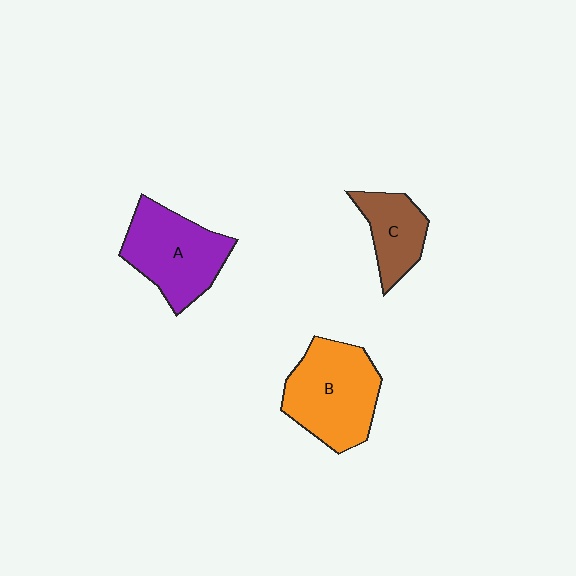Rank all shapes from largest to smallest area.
From largest to smallest: B (orange), A (purple), C (brown).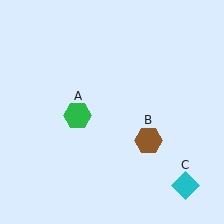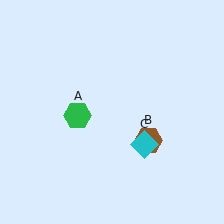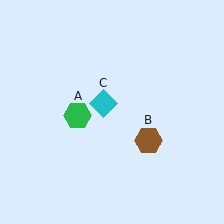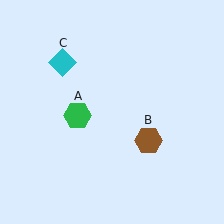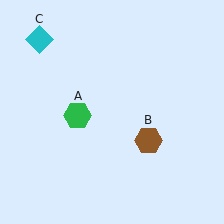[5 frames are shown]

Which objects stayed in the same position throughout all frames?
Green hexagon (object A) and brown hexagon (object B) remained stationary.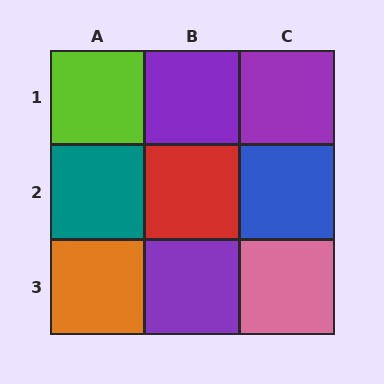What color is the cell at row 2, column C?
Blue.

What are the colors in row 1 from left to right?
Lime, purple, purple.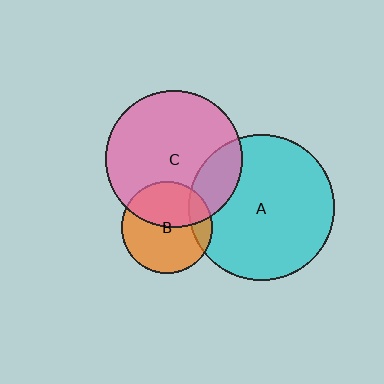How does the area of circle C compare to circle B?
Approximately 2.2 times.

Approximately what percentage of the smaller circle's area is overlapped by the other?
Approximately 15%.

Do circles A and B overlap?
Yes.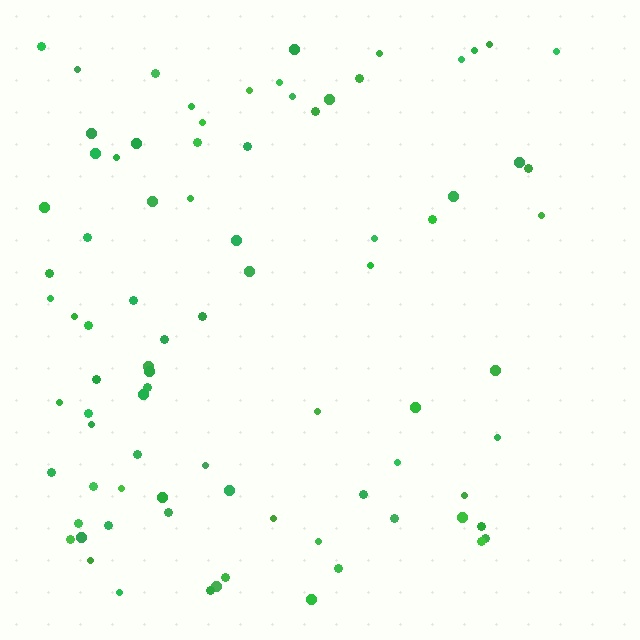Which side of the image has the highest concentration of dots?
The left.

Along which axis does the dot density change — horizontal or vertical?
Horizontal.